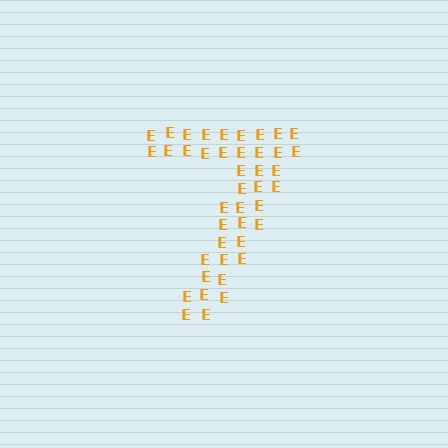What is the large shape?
The large shape is the digit 7.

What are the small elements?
The small elements are letter E's.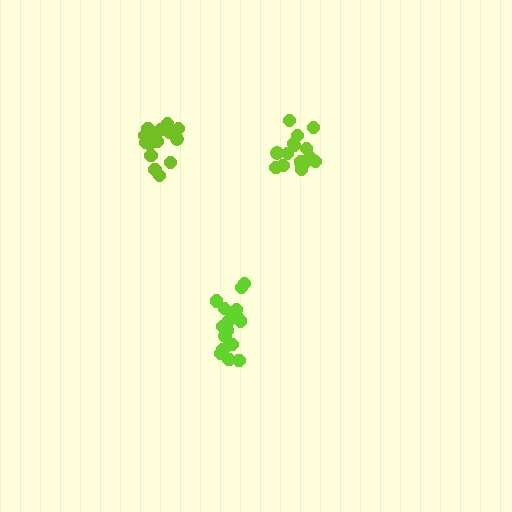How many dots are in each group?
Group 1: 15 dots, Group 2: 18 dots, Group 3: 15 dots (48 total).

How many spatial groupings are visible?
There are 3 spatial groupings.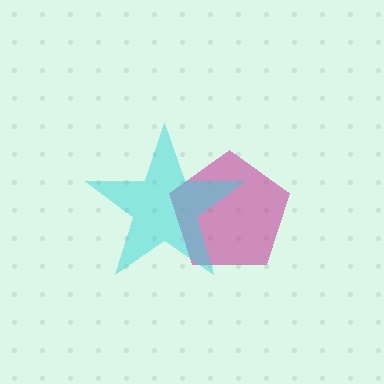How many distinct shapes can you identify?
There are 2 distinct shapes: a magenta pentagon, a cyan star.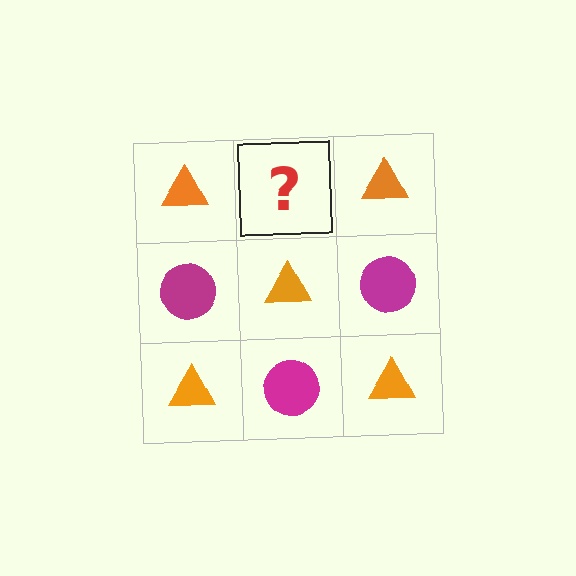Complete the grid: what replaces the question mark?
The question mark should be replaced with a magenta circle.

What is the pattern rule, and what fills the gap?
The rule is that it alternates orange triangle and magenta circle in a checkerboard pattern. The gap should be filled with a magenta circle.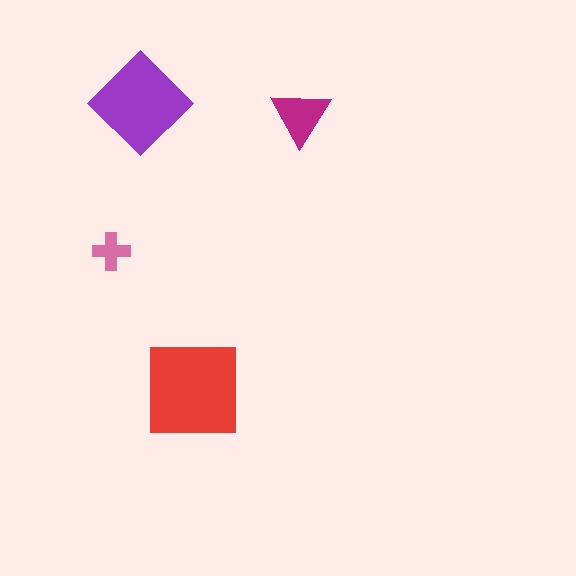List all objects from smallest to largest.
The pink cross, the magenta triangle, the purple diamond, the red square.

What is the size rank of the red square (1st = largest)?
1st.